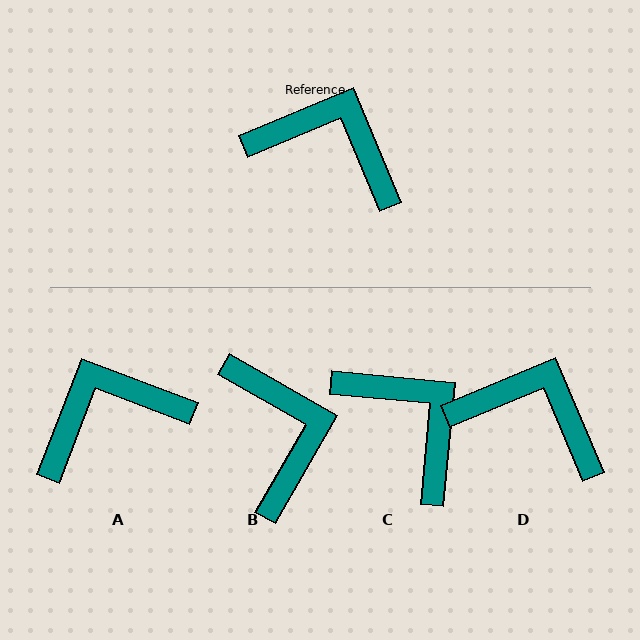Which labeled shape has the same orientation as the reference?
D.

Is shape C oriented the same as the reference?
No, it is off by about 28 degrees.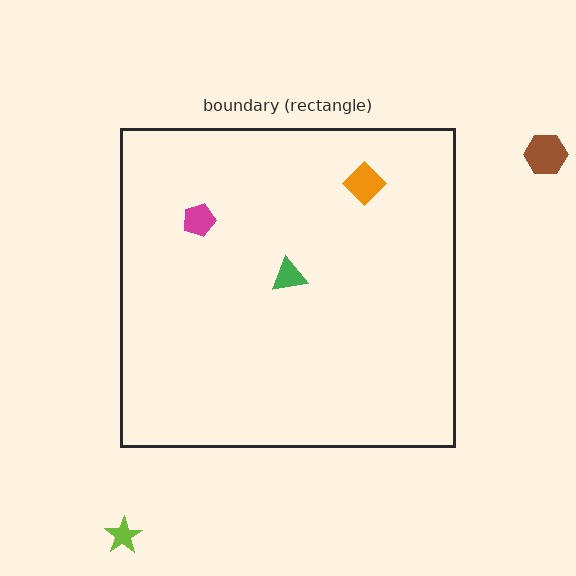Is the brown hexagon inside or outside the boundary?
Outside.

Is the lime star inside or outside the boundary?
Outside.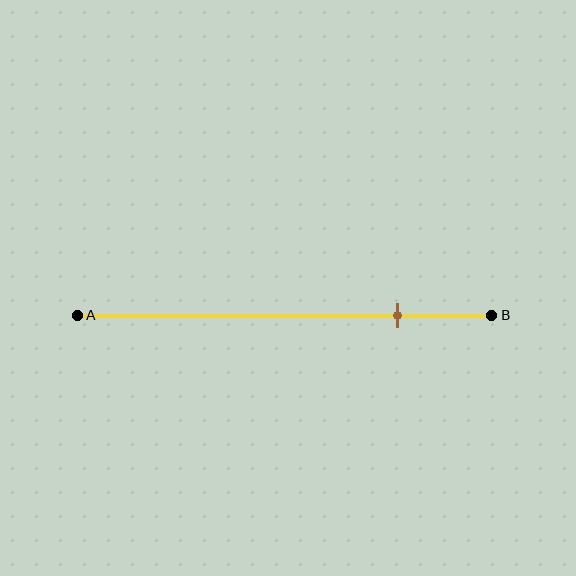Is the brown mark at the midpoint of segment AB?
No, the mark is at about 75% from A, not at the 50% midpoint.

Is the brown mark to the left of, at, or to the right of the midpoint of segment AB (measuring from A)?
The brown mark is to the right of the midpoint of segment AB.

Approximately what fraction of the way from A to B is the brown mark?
The brown mark is approximately 75% of the way from A to B.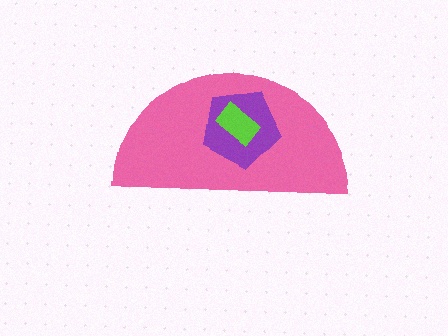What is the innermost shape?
The lime rectangle.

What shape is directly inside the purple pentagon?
The lime rectangle.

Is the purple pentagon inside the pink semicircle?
Yes.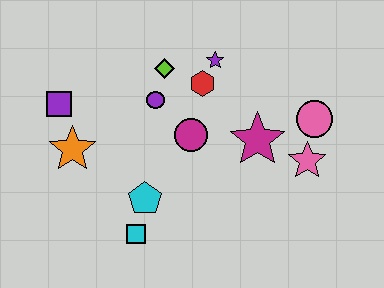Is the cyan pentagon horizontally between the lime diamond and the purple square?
Yes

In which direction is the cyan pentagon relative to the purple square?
The cyan pentagon is below the purple square.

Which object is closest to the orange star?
The purple square is closest to the orange star.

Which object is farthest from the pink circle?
The purple square is farthest from the pink circle.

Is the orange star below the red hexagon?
Yes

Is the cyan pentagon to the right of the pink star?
No